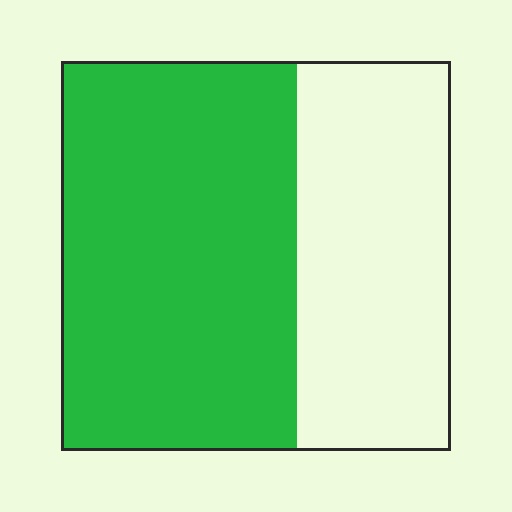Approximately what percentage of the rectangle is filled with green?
Approximately 60%.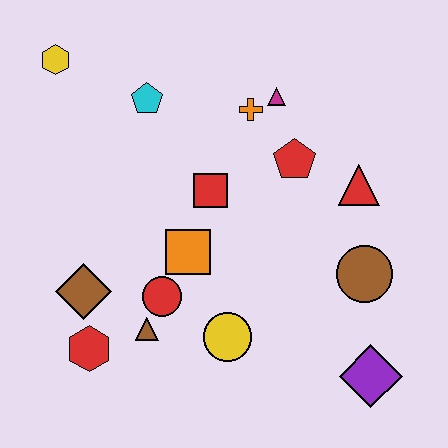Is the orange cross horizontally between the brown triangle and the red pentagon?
Yes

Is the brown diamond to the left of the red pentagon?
Yes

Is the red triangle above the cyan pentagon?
No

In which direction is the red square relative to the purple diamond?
The red square is above the purple diamond.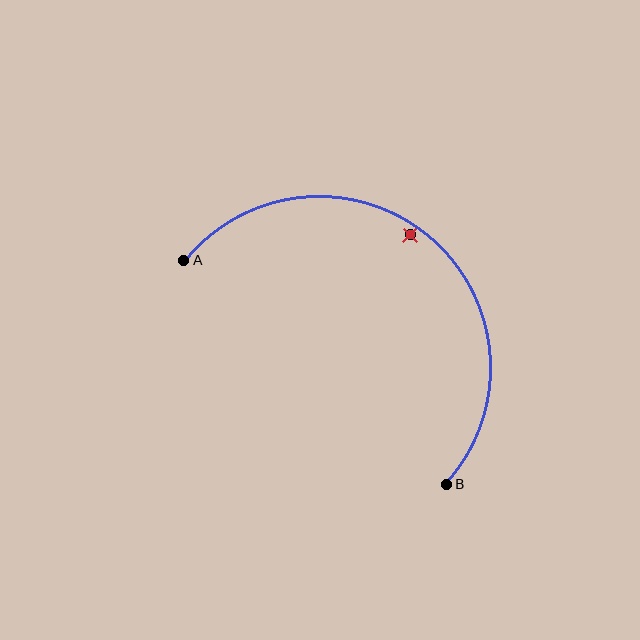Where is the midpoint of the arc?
The arc midpoint is the point on the curve farthest from the straight line joining A and B. It sits above and to the right of that line.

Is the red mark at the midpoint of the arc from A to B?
No — the red mark does not lie on the arc at all. It sits slightly inside the curve.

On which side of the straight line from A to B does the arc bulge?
The arc bulges above and to the right of the straight line connecting A and B.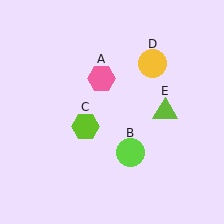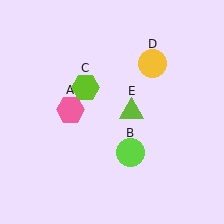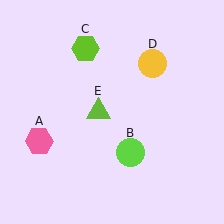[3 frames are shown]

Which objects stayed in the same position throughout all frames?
Lime circle (object B) and yellow circle (object D) remained stationary.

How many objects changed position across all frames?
3 objects changed position: pink hexagon (object A), lime hexagon (object C), lime triangle (object E).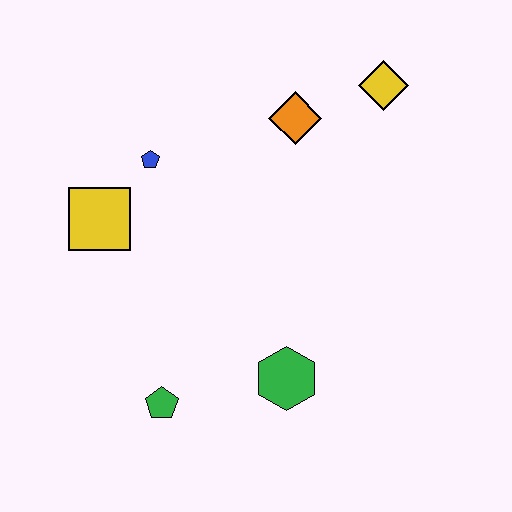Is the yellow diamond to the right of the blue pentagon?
Yes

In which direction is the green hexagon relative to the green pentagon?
The green hexagon is to the right of the green pentagon.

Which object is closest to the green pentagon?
The green hexagon is closest to the green pentagon.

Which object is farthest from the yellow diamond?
The green pentagon is farthest from the yellow diamond.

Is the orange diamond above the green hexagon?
Yes